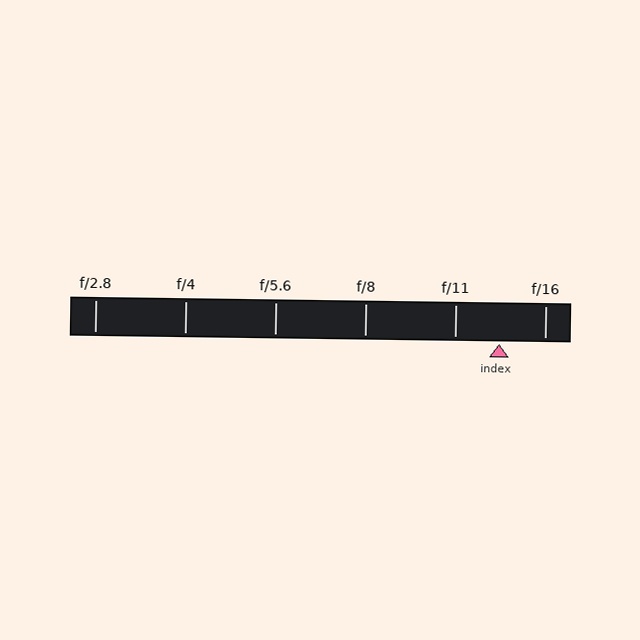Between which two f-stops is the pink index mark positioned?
The index mark is between f/11 and f/16.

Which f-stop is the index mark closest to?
The index mark is closest to f/11.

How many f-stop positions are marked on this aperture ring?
There are 6 f-stop positions marked.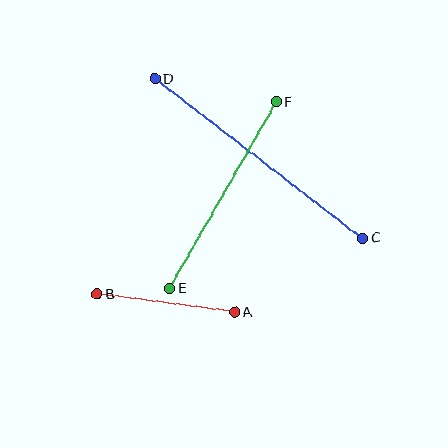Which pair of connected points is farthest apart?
Points C and D are farthest apart.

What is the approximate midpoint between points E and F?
The midpoint is at approximately (223, 195) pixels.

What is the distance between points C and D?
The distance is approximately 262 pixels.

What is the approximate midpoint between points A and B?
The midpoint is at approximately (166, 303) pixels.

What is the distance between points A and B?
The distance is approximately 139 pixels.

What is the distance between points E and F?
The distance is approximately 214 pixels.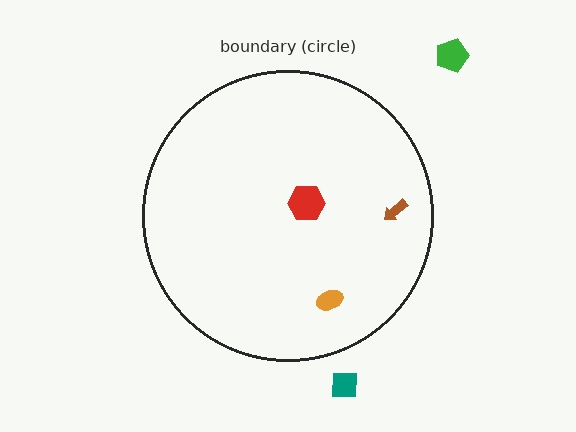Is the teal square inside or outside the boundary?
Outside.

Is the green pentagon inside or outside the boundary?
Outside.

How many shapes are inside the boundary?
3 inside, 2 outside.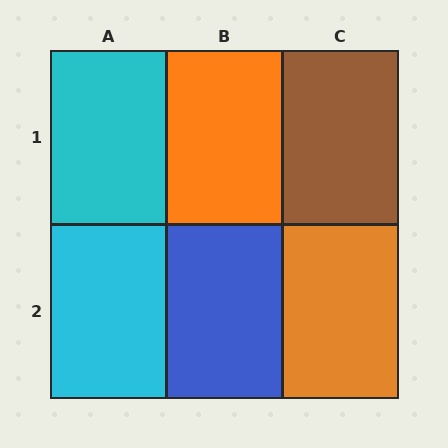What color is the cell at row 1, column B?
Orange.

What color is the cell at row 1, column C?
Brown.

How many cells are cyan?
2 cells are cyan.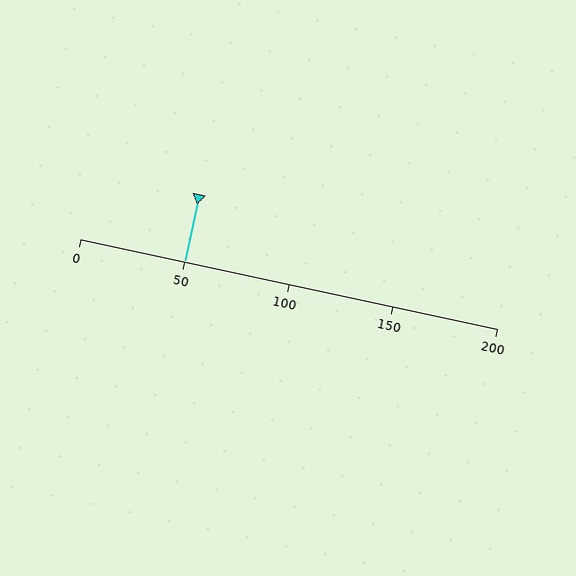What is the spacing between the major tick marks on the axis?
The major ticks are spaced 50 apart.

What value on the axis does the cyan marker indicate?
The marker indicates approximately 50.